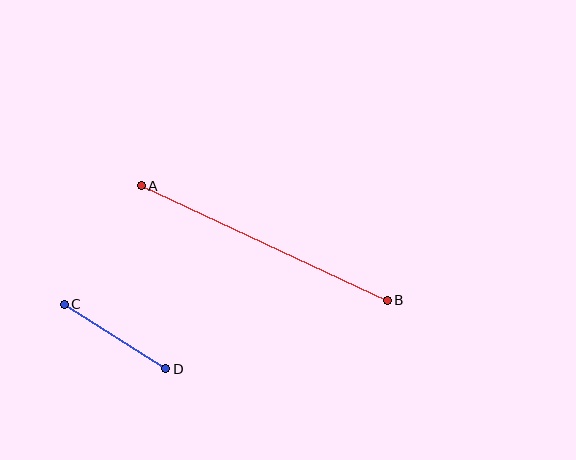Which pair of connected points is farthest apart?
Points A and B are farthest apart.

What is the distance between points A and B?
The distance is approximately 271 pixels.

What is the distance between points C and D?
The distance is approximately 120 pixels.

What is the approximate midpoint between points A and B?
The midpoint is at approximately (264, 243) pixels.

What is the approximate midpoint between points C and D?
The midpoint is at approximately (115, 337) pixels.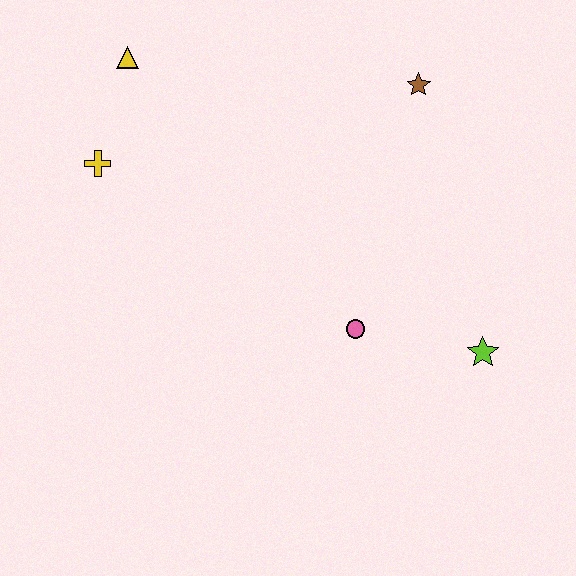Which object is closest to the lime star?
The pink circle is closest to the lime star.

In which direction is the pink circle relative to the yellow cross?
The pink circle is to the right of the yellow cross.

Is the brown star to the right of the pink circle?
Yes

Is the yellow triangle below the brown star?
No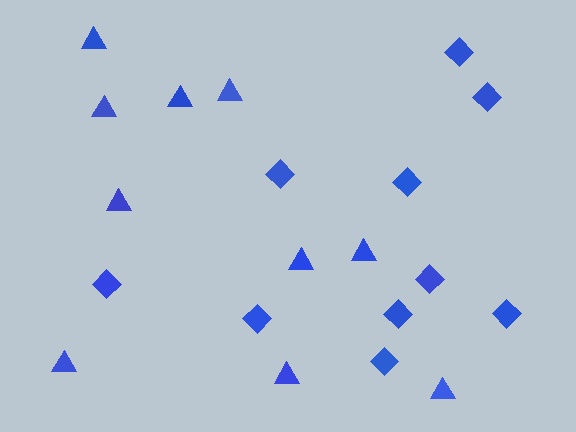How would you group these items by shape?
There are 2 groups: one group of diamonds (10) and one group of triangles (10).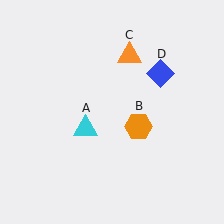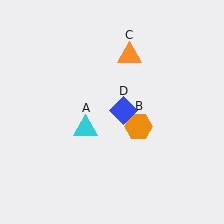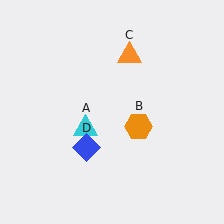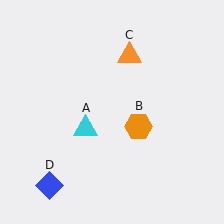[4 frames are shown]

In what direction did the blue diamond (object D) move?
The blue diamond (object D) moved down and to the left.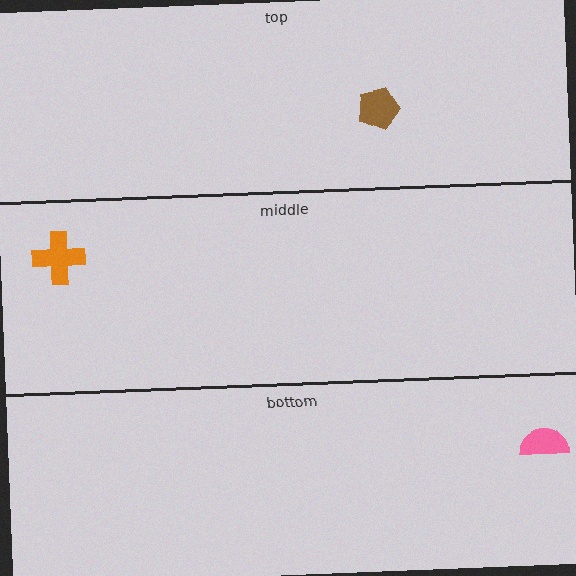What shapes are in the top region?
The brown pentagon.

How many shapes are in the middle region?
1.